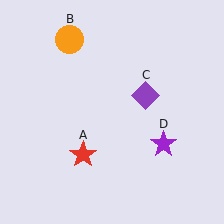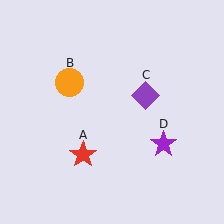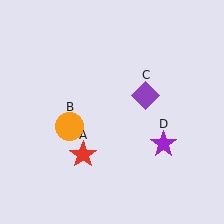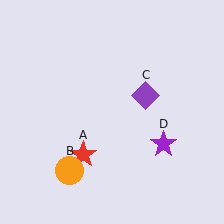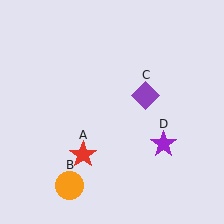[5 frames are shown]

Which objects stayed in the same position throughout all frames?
Red star (object A) and purple diamond (object C) and purple star (object D) remained stationary.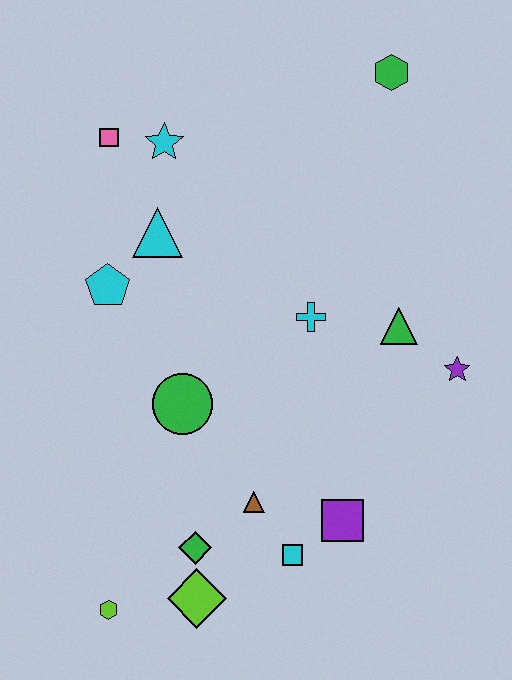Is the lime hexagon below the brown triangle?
Yes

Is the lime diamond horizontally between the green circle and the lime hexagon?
No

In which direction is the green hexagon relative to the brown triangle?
The green hexagon is above the brown triangle.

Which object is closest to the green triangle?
The purple star is closest to the green triangle.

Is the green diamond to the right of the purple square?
No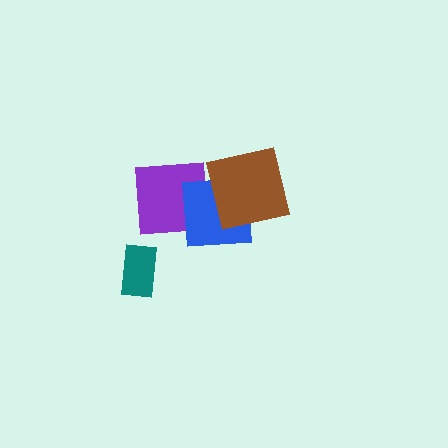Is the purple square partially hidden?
Yes, it is partially covered by another shape.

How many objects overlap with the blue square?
2 objects overlap with the blue square.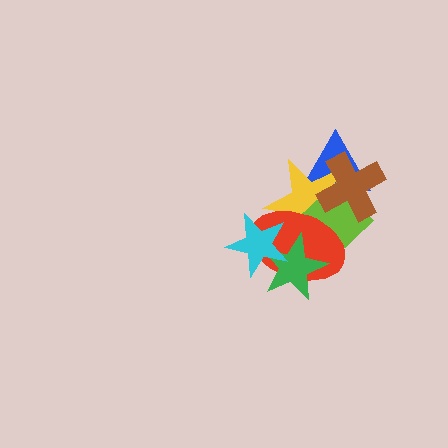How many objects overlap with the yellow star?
6 objects overlap with the yellow star.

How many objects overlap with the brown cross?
3 objects overlap with the brown cross.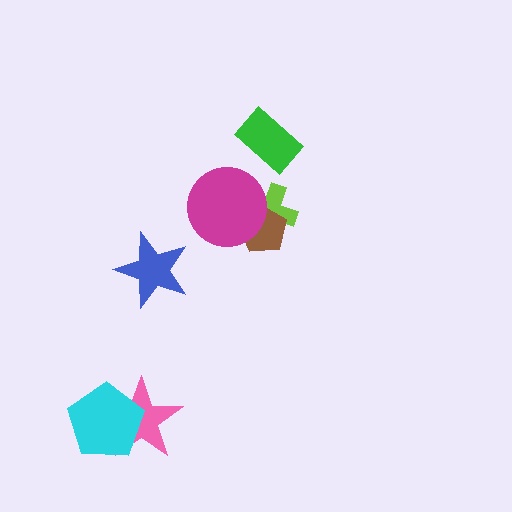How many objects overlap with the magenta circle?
2 objects overlap with the magenta circle.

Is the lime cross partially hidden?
Yes, it is partially covered by another shape.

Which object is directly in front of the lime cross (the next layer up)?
The brown pentagon is directly in front of the lime cross.